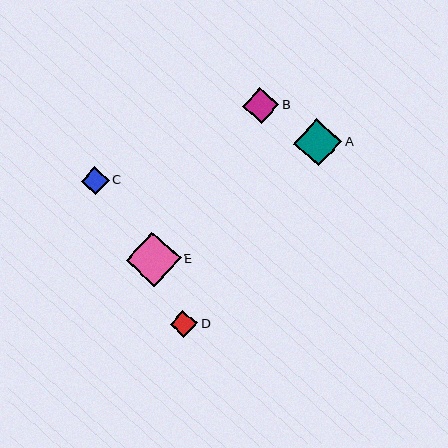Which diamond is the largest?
Diamond E is the largest with a size of approximately 55 pixels.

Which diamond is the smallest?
Diamond D is the smallest with a size of approximately 27 pixels.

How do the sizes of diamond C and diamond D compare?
Diamond C and diamond D are approximately the same size.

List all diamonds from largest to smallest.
From largest to smallest: E, A, B, C, D.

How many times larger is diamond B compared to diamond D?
Diamond B is approximately 1.3 times the size of diamond D.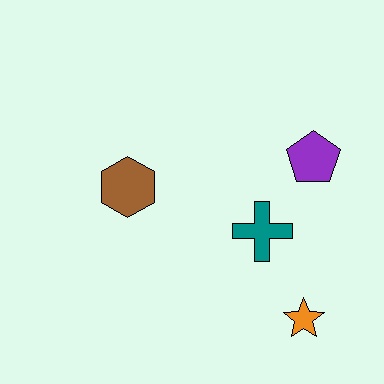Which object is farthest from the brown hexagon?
The orange star is farthest from the brown hexagon.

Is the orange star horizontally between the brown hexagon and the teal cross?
No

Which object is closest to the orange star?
The teal cross is closest to the orange star.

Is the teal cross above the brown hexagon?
No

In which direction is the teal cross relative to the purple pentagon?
The teal cross is below the purple pentagon.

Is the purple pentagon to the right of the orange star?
Yes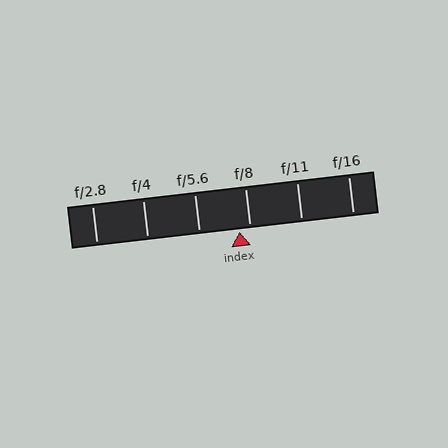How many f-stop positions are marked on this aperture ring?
There are 6 f-stop positions marked.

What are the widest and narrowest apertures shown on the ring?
The widest aperture shown is f/2.8 and the narrowest is f/16.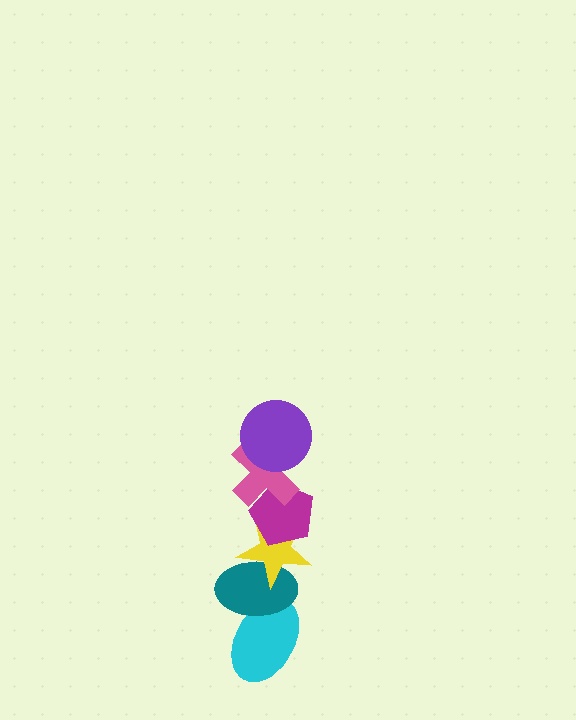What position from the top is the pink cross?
The pink cross is 2nd from the top.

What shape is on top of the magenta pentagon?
The pink cross is on top of the magenta pentagon.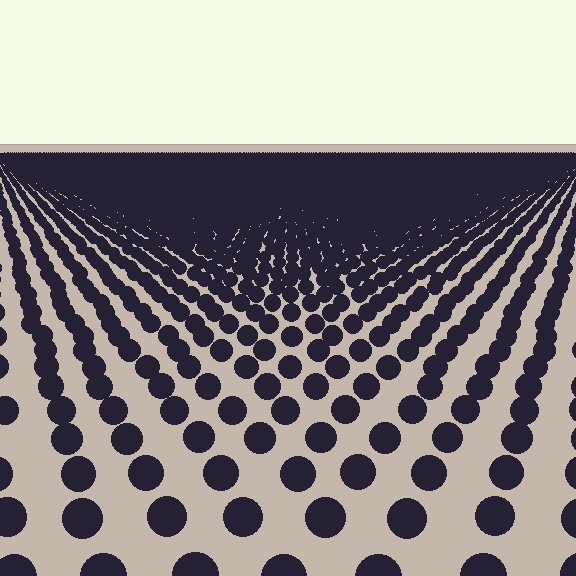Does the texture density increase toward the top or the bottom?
Density increases toward the top.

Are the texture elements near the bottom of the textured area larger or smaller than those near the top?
Larger. Near the bottom, elements are closer to the viewer and appear at a bigger on-screen size.